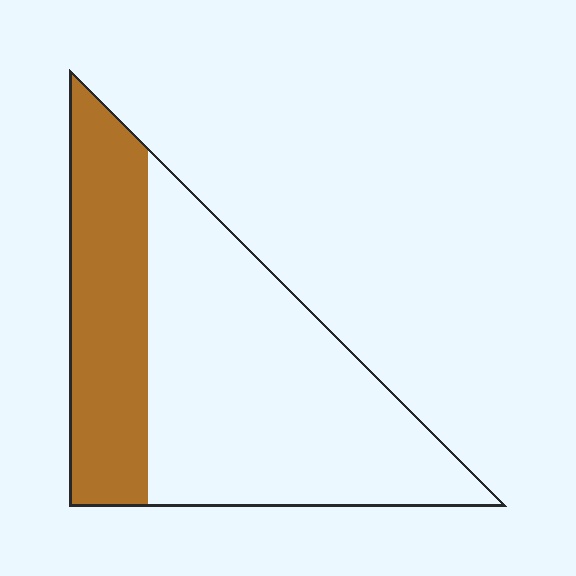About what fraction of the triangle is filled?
About one third (1/3).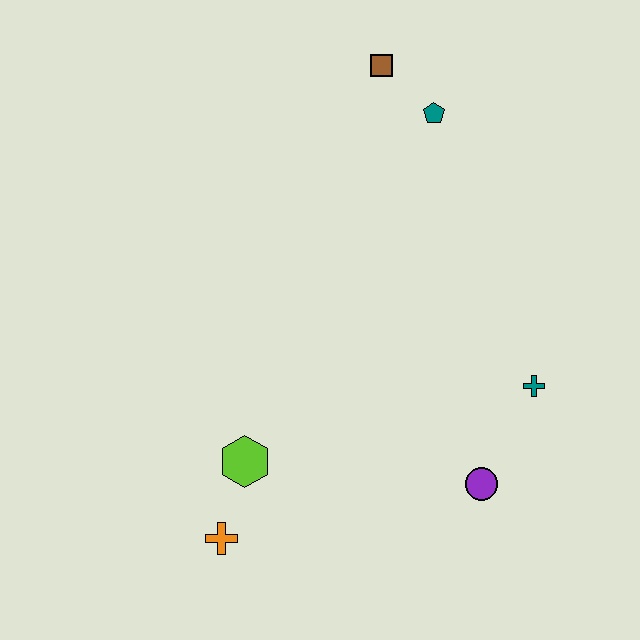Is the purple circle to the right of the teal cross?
No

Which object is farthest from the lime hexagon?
The brown square is farthest from the lime hexagon.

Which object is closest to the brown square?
The teal pentagon is closest to the brown square.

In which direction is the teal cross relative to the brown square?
The teal cross is below the brown square.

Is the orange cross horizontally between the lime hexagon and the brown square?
No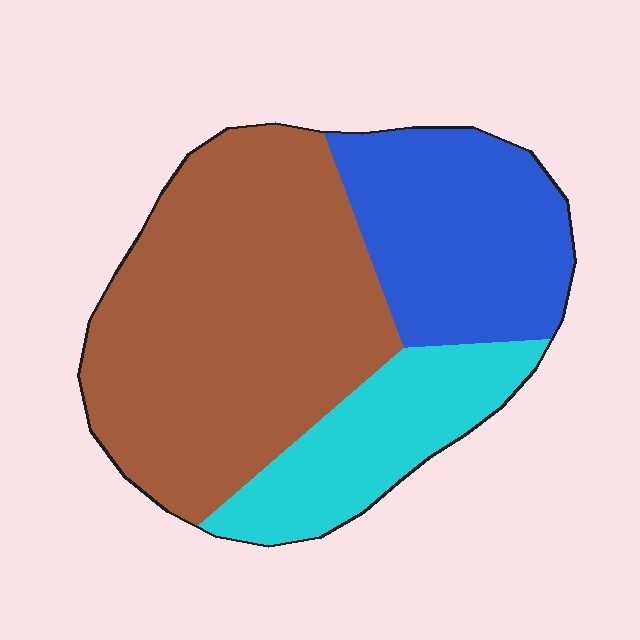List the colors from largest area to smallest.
From largest to smallest: brown, blue, cyan.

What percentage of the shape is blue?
Blue takes up between a sixth and a third of the shape.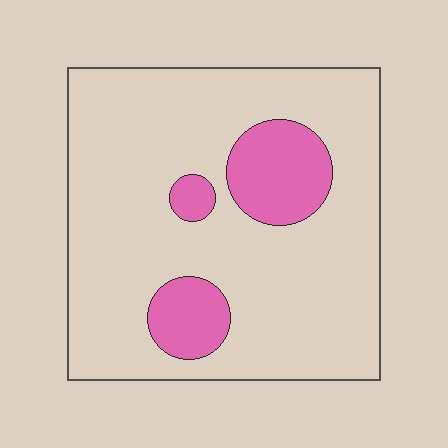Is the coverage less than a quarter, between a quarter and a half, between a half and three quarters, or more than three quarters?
Less than a quarter.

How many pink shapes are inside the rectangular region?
3.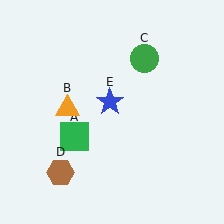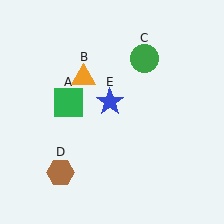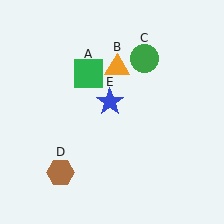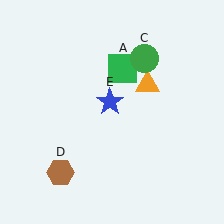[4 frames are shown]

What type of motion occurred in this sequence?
The green square (object A), orange triangle (object B) rotated clockwise around the center of the scene.